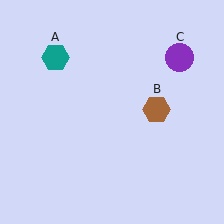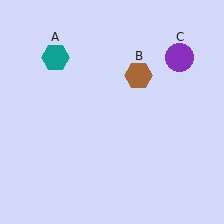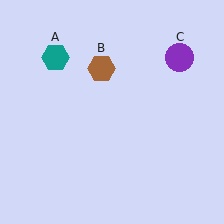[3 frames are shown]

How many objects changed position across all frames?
1 object changed position: brown hexagon (object B).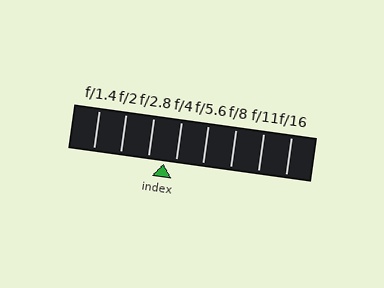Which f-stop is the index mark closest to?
The index mark is closest to f/4.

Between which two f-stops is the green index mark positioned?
The index mark is between f/2.8 and f/4.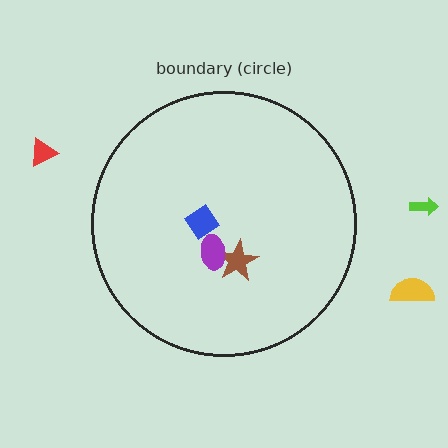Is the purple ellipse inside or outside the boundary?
Inside.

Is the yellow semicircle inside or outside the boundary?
Outside.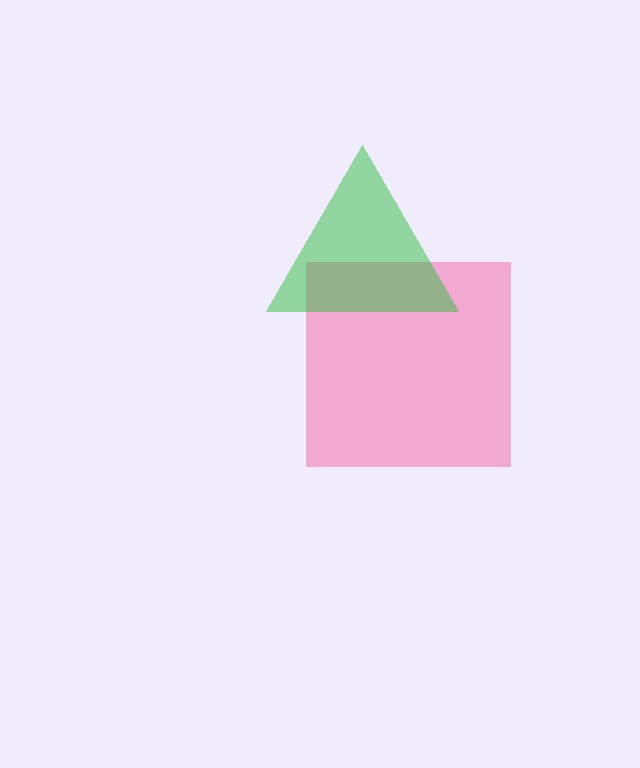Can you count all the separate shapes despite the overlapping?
Yes, there are 2 separate shapes.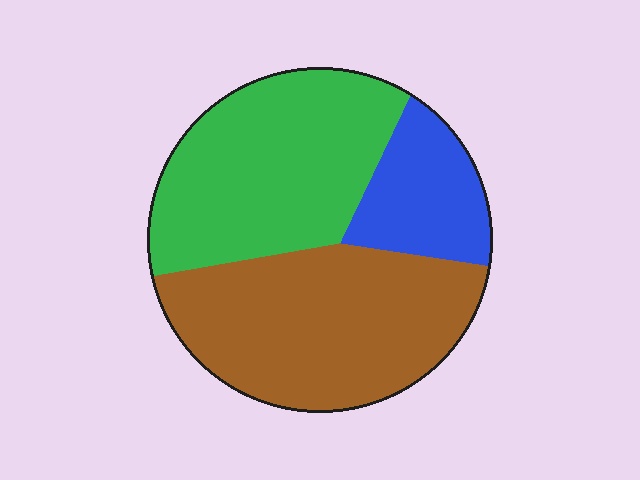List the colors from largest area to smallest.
From largest to smallest: brown, green, blue.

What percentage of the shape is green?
Green covers roughly 40% of the shape.